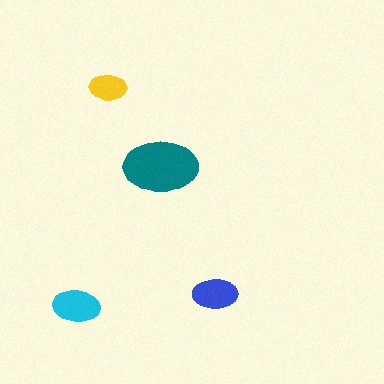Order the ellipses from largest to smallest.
the teal one, the cyan one, the blue one, the yellow one.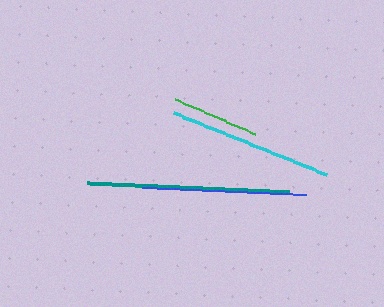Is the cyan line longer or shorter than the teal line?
The teal line is longer than the cyan line.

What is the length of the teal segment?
The teal segment is approximately 204 pixels long.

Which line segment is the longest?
The teal line is the longest at approximately 204 pixels.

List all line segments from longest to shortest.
From longest to shortest: teal, cyan, blue, green.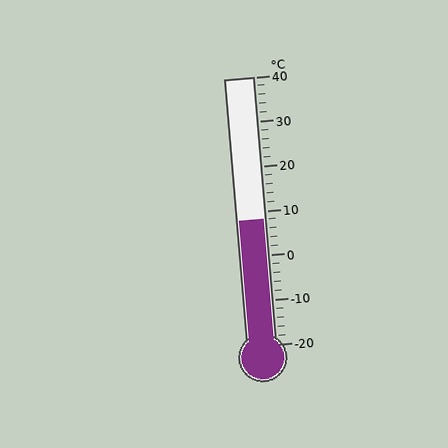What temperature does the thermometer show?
The thermometer shows approximately 8°C.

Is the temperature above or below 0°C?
The temperature is above 0°C.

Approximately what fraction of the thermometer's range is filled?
The thermometer is filled to approximately 45% of its range.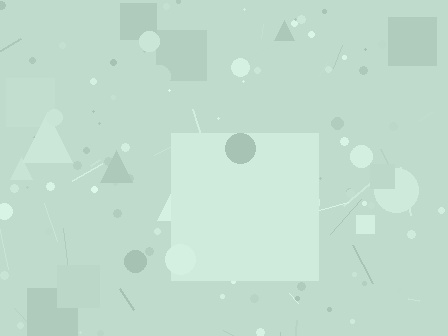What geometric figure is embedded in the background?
A square is embedded in the background.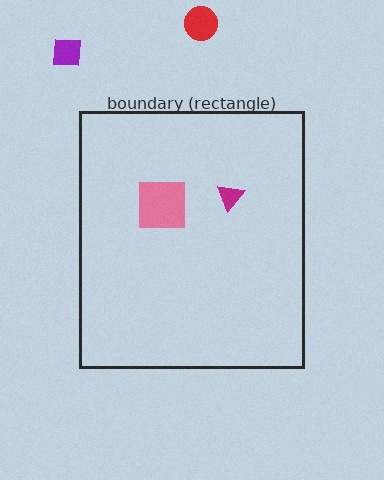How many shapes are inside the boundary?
2 inside, 2 outside.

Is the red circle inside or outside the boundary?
Outside.